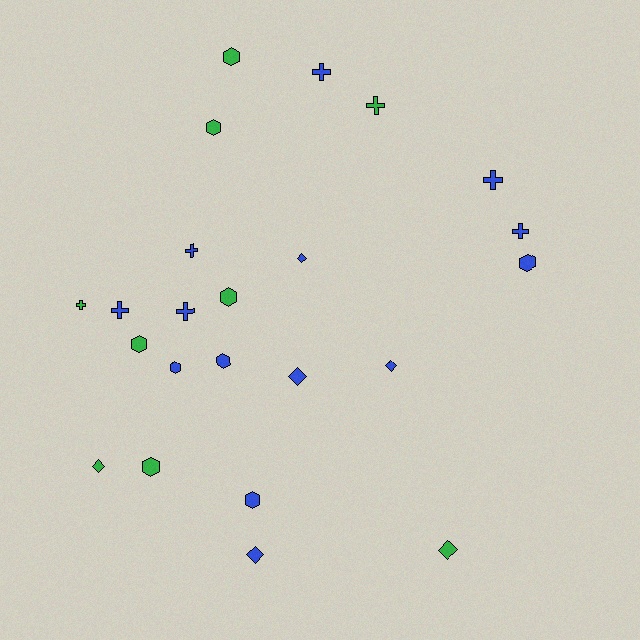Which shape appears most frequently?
Hexagon, with 9 objects.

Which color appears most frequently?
Blue, with 14 objects.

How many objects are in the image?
There are 23 objects.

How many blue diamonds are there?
There are 4 blue diamonds.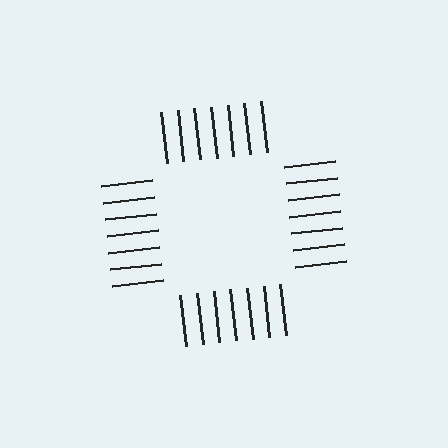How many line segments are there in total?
28 — 7 along each of the 4 edges.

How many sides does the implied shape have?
4 sides — the line-ends trace a square.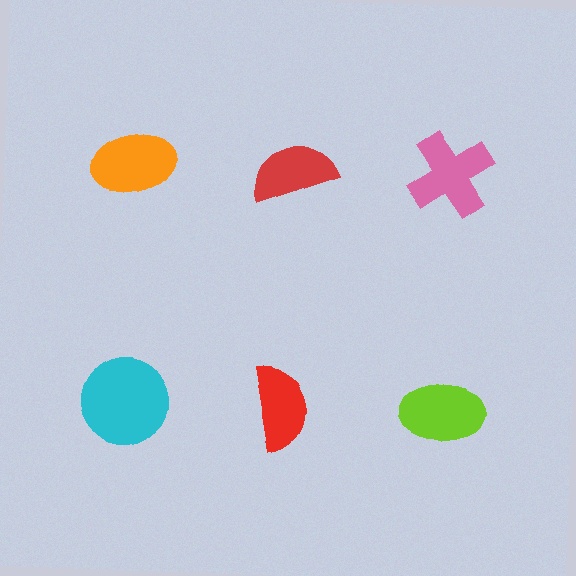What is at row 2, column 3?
A lime ellipse.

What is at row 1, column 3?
A pink cross.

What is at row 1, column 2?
A red semicircle.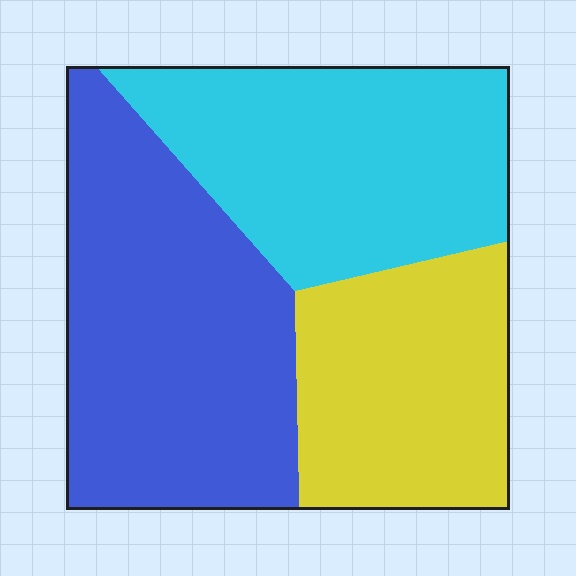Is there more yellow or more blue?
Blue.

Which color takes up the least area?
Yellow, at roughly 25%.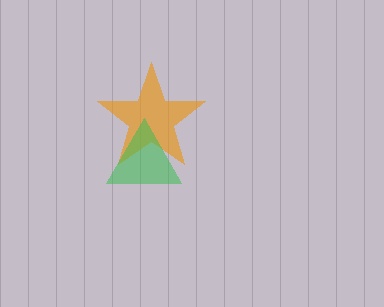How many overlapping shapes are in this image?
There are 2 overlapping shapes in the image.